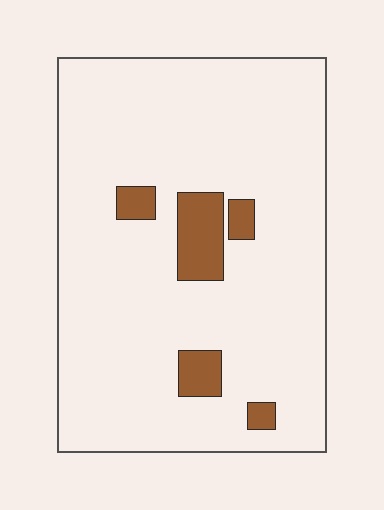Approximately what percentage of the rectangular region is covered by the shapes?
Approximately 10%.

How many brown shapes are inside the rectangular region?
5.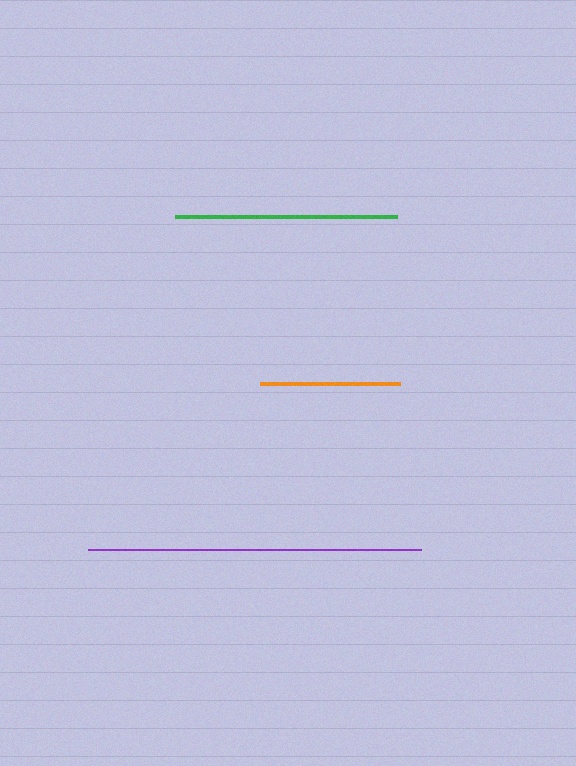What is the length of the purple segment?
The purple segment is approximately 333 pixels long.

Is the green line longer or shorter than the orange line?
The green line is longer than the orange line.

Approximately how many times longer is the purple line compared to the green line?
The purple line is approximately 1.5 times the length of the green line.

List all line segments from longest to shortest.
From longest to shortest: purple, green, orange.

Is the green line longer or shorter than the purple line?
The purple line is longer than the green line.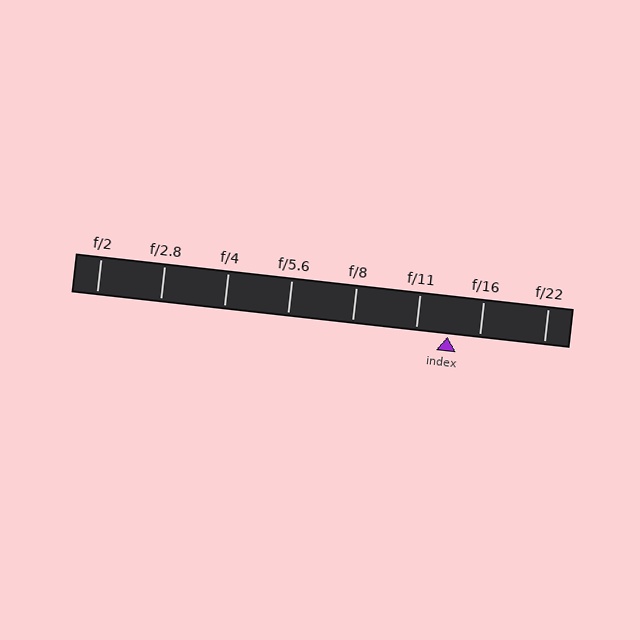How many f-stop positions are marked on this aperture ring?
There are 8 f-stop positions marked.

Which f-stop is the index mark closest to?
The index mark is closest to f/11.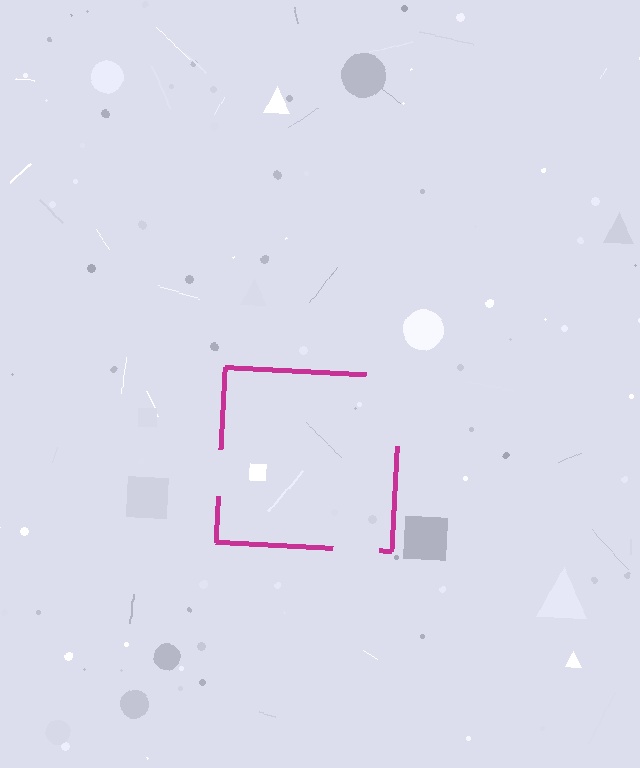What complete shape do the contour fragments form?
The contour fragments form a square.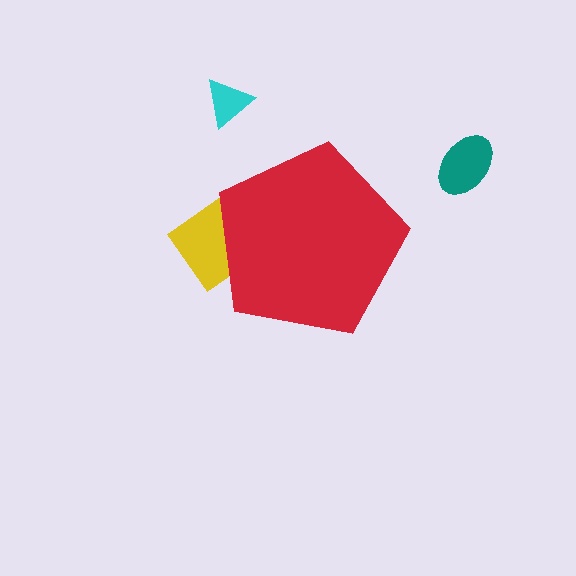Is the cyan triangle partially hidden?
No, the cyan triangle is fully visible.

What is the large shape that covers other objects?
A red pentagon.